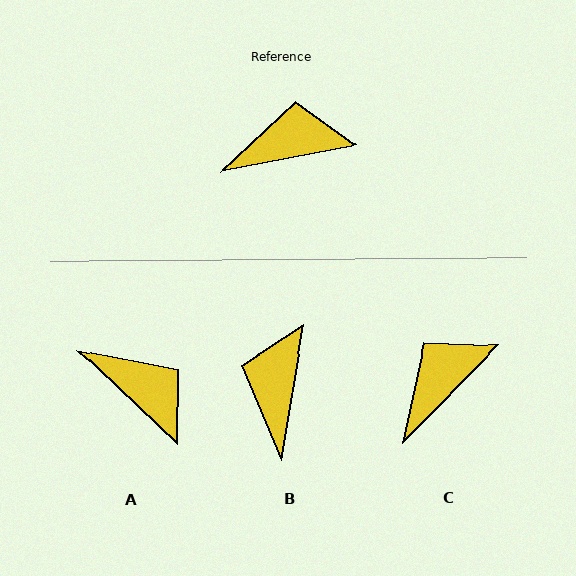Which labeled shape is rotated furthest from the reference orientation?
B, about 69 degrees away.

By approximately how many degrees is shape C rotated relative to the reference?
Approximately 35 degrees counter-clockwise.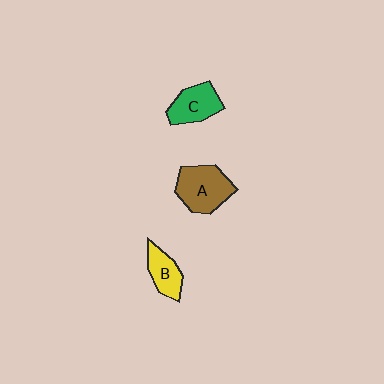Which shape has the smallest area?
Shape B (yellow).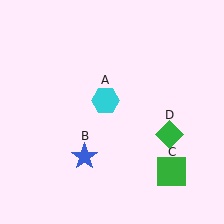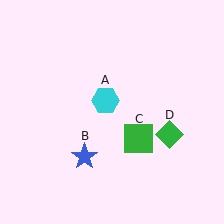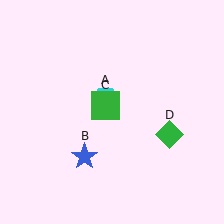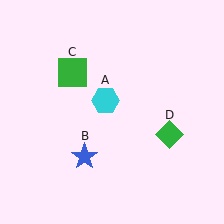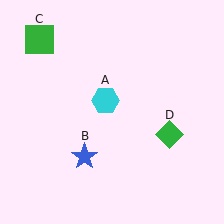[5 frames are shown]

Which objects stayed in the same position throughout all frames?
Cyan hexagon (object A) and blue star (object B) and green diamond (object D) remained stationary.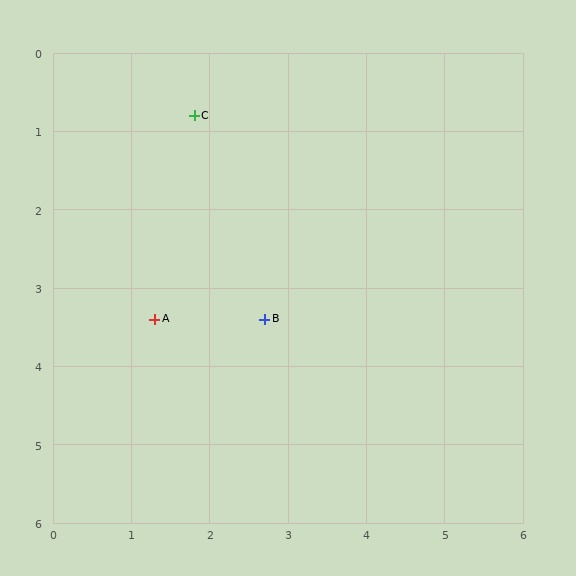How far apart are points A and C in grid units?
Points A and C are about 2.6 grid units apart.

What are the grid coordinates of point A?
Point A is at approximately (1.3, 3.4).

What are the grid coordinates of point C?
Point C is at approximately (1.8, 0.8).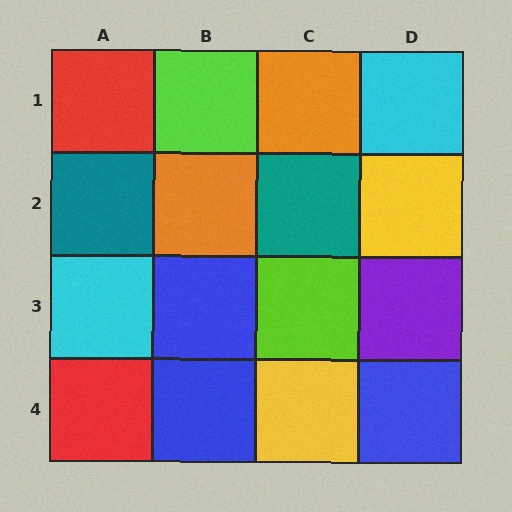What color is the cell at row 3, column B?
Blue.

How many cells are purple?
1 cell is purple.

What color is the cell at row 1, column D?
Cyan.